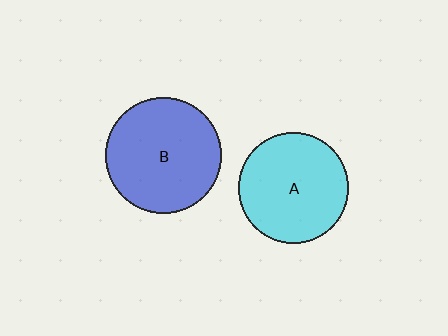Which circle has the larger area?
Circle B (blue).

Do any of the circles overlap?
No, none of the circles overlap.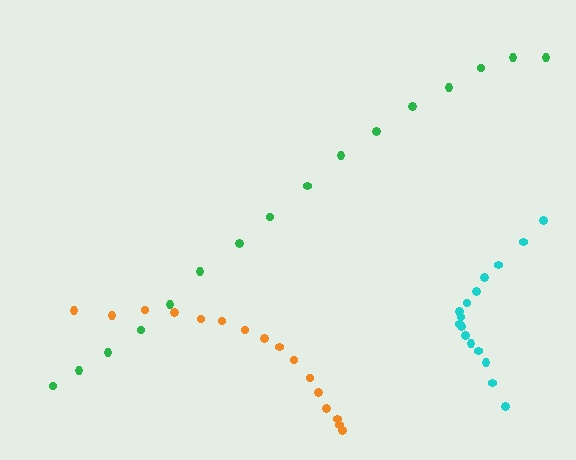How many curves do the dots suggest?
There are 3 distinct paths.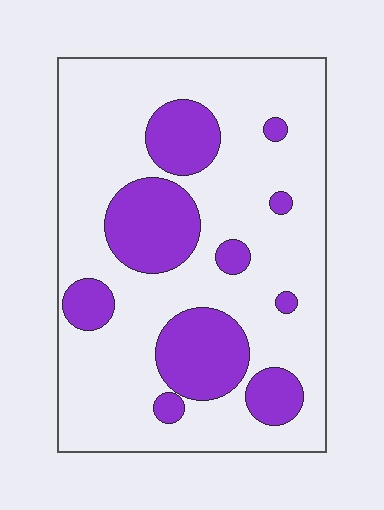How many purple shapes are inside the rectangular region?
10.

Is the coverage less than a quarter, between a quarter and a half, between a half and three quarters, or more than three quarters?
Between a quarter and a half.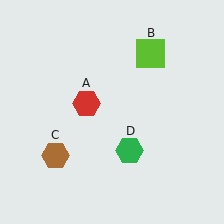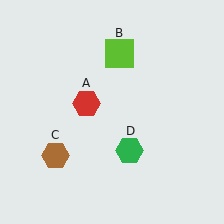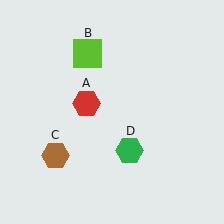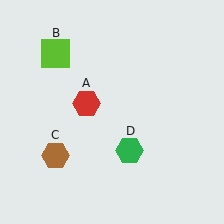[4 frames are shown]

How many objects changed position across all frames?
1 object changed position: lime square (object B).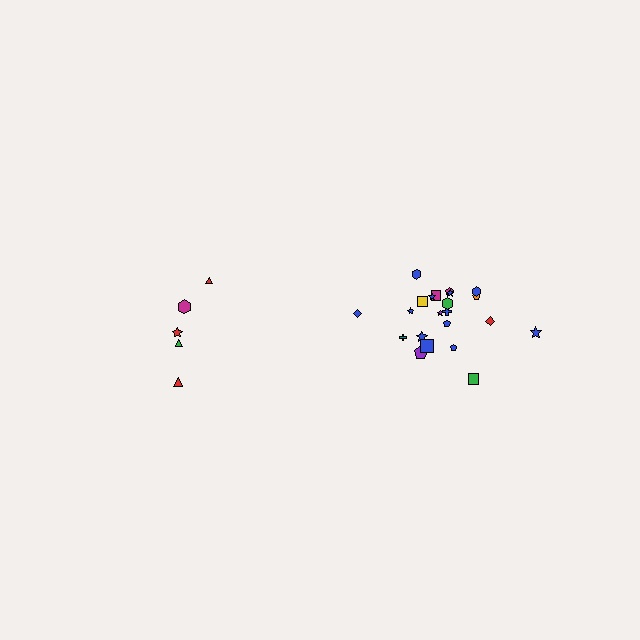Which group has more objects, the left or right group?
The right group.